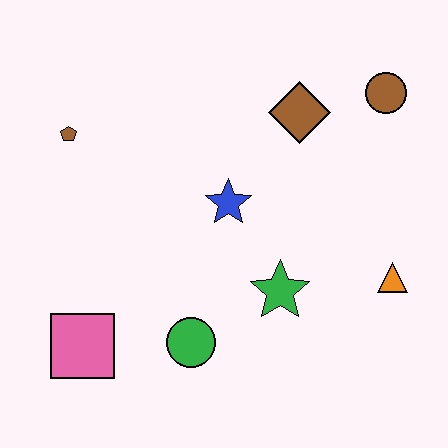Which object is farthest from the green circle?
The brown circle is farthest from the green circle.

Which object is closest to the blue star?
The green star is closest to the blue star.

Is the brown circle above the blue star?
Yes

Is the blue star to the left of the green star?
Yes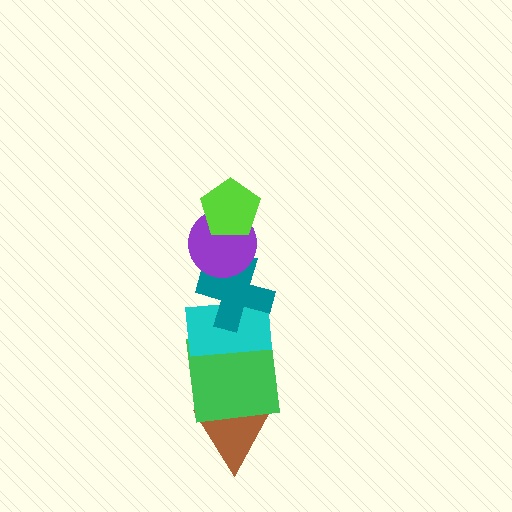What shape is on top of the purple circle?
The lime pentagon is on top of the purple circle.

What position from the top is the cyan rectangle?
The cyan rectangle is 4th from the top.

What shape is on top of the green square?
The cyan rectangle is on top of the green square.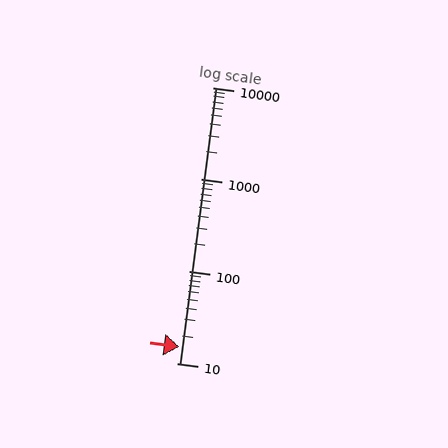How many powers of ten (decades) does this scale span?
The scale spans 3 decades, from 10 to 10000.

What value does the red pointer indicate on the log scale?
The pointer indicates approximately 15.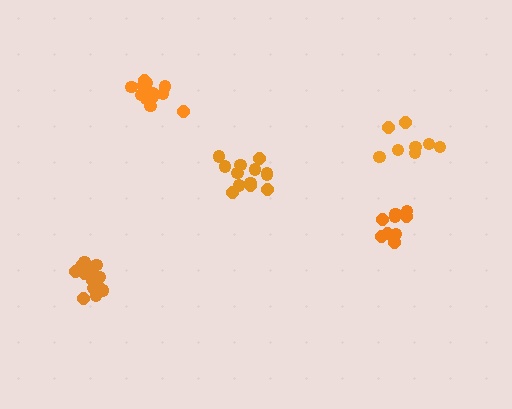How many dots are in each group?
Group 1: 9 dots, Group 2: 13 dots, Group 3: 13 dots, Group 4: 8 dots, Group 5: 14 dots (57 total).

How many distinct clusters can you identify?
There are 5 distinct clusters.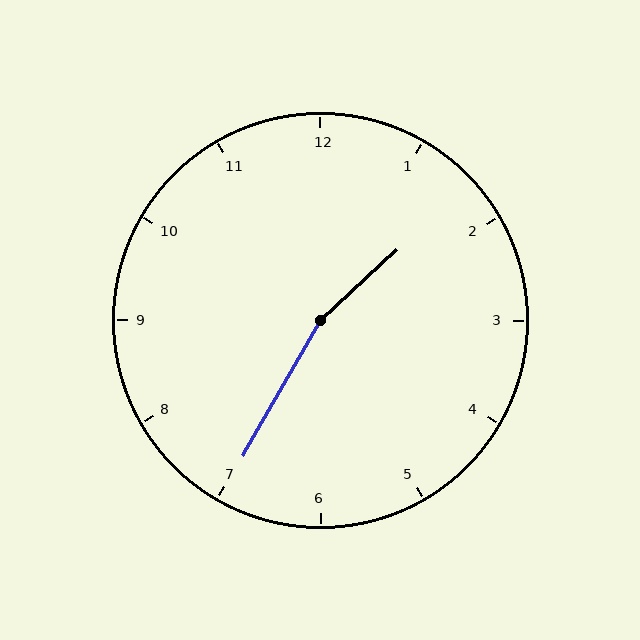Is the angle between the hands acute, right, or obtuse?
It is obtuse.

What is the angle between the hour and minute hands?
Approximately 162 degrees.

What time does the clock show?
1:35.